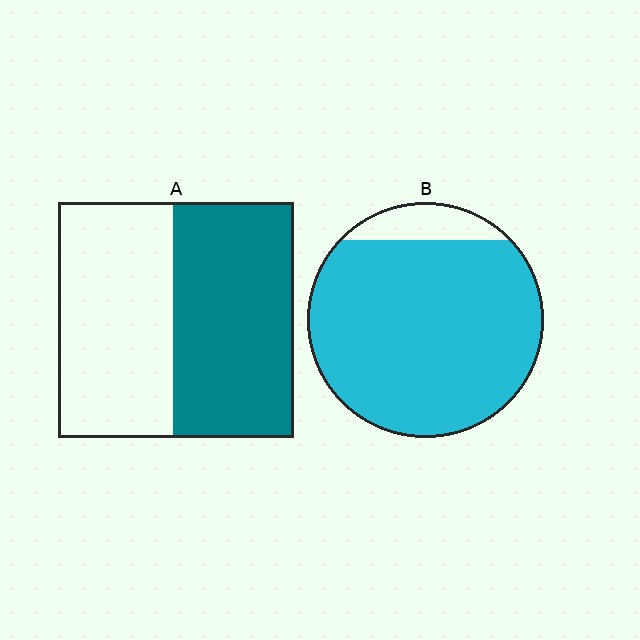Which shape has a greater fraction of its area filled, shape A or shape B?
Shape B.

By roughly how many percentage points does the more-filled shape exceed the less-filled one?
By roughly 40 percentage points (B over A).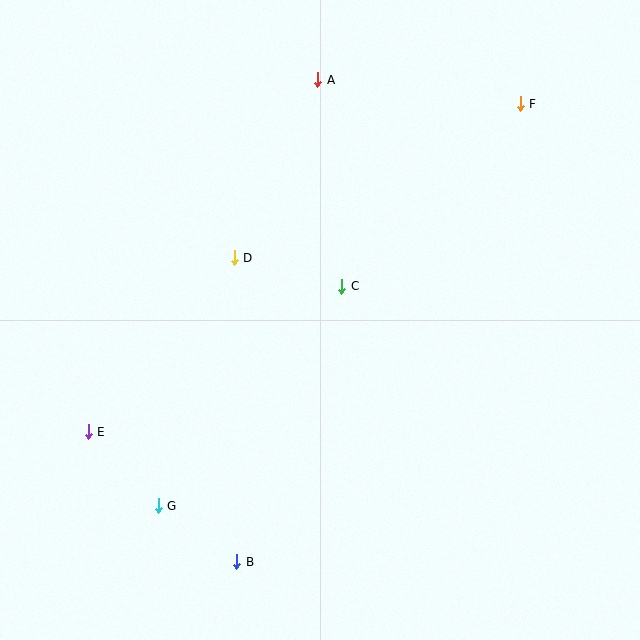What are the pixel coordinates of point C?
Point C is at (342, 286).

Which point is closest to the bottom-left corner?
Point G is closest to the bottom-left corner.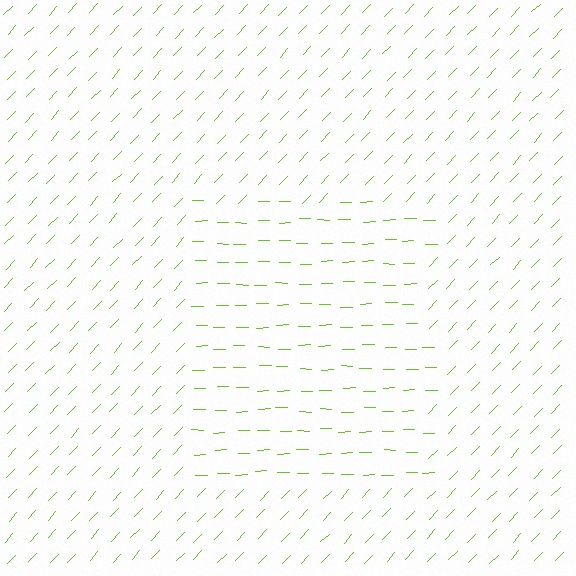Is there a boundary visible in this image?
Yes, there is a texture boundary formed by a change in line orientation.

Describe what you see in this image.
The image is filled with small lime line segments. A rectangle region in the image has lines oriented differently from the surrounding lines, creating a visible texture boundary.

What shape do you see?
I see a rectangle.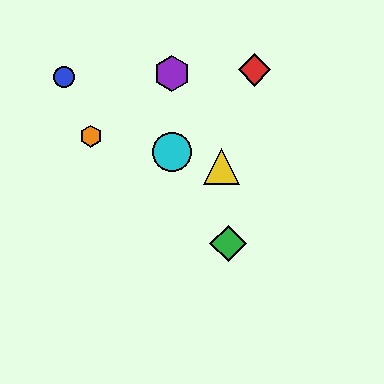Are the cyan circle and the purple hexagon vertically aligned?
Yes, both are at x≈172.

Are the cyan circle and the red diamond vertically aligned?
No, the cyan circle is at x≈172 and the red diamond is at x≈255.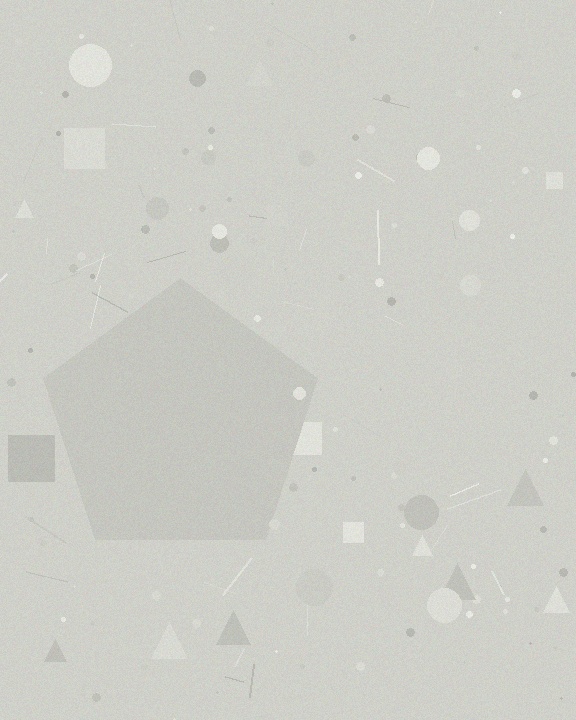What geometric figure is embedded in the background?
A pentagon is embedded in the background.